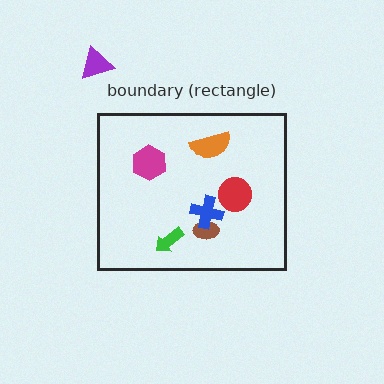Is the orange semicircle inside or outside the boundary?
Inside.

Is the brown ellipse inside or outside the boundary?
Inside.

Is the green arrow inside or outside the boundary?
Inside.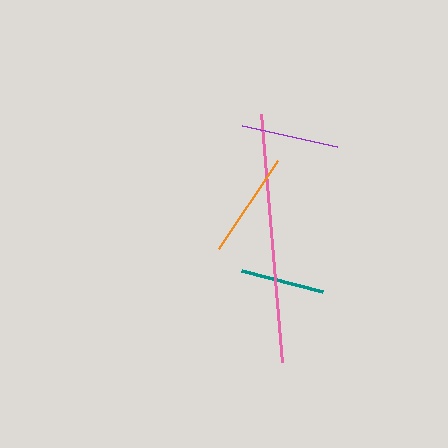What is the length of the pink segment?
The pink segment is approximately 248 pixels long.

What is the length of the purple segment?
The purple segment is approximately 96 pixels long.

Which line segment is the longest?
The pink line is the longest at approximately 248 pixels.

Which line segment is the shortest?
The teal line is the shortest at approximately 84 pixels.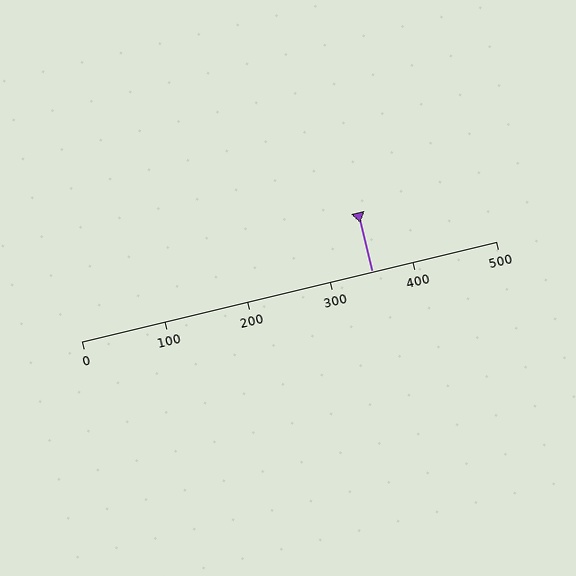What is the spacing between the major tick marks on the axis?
The major ticks are spaced 100 apart.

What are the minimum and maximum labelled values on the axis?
The axis runs from 0 to 500.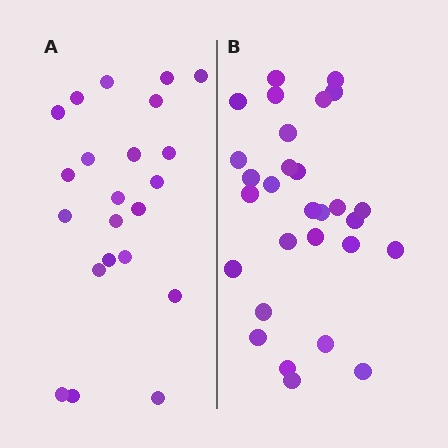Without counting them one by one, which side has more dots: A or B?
Region B (the right region) has more dots.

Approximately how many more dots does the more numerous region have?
Region B has roughly 8 or so more dots than region A.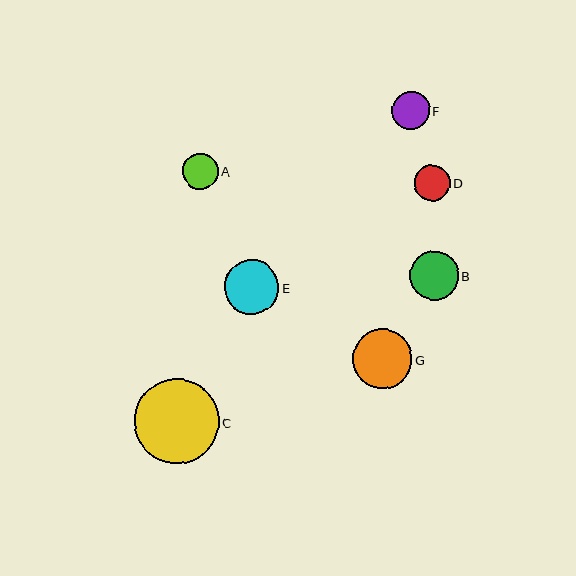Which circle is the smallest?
Circle D is the smallest with a size of approximately 36 pixels.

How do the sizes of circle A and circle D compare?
Circle A and circle D are approximately the same size.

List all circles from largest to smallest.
From largest to smallest: C, G, E, B, F, A, D.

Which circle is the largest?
Circle C is the largest with a size of approximately 84 pixels.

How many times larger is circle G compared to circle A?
Circle G is approximately 1.7 times the size of circle A.